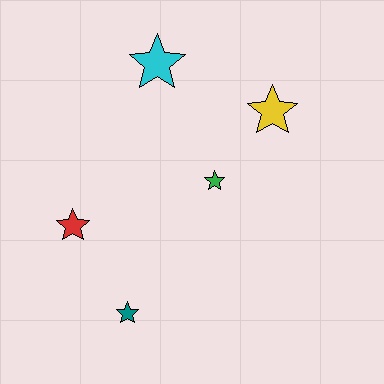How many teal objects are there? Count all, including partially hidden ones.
There is 1 teal object.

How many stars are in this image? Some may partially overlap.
There are 5 stars.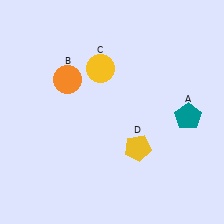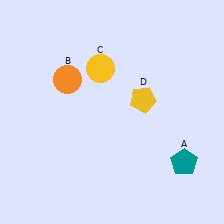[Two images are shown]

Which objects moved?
The objects that moved are: the teal pentagon (A), the yellow pentagon (D).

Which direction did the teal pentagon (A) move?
The teal pentagon (A) moved down.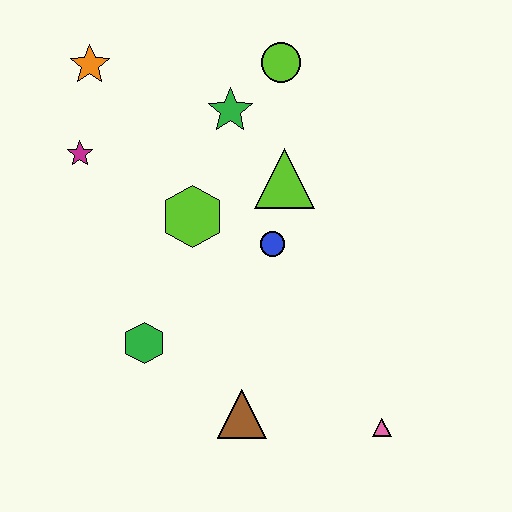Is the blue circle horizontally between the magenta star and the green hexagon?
No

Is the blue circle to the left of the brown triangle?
No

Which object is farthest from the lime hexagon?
The pink triangle is farthest from the lime hexagon.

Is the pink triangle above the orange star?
No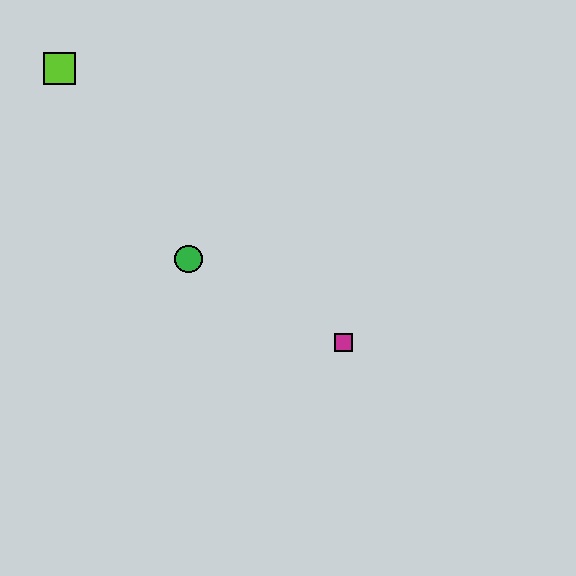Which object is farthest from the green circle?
The lime square is farthest from the green circle.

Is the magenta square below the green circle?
Yes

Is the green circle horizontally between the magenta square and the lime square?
Yes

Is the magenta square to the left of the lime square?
No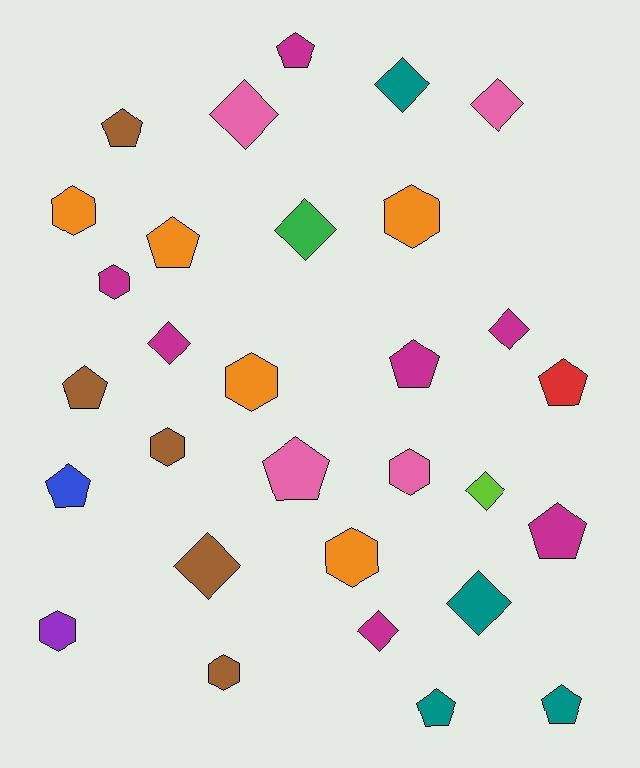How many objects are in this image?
There are 30 objects.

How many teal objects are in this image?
There are 4 teal objects.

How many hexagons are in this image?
There are 9 hexagons.